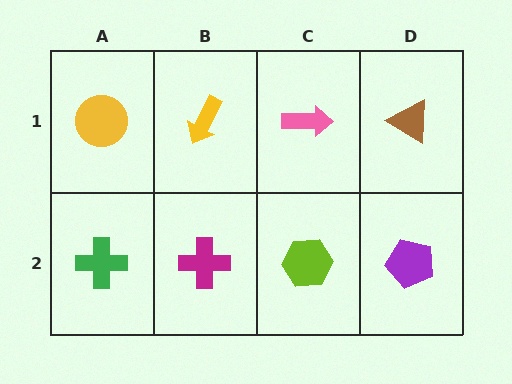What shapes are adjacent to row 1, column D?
A purple pentagon (row 2, column D), a pink arrow (row 1, column C).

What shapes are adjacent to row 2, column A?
A yellow circle (row 1, column A), a magenta cross (row 2, column B).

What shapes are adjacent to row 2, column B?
A yellow arrow (row 1, column B), a green cross (row 2, column A), a lime hexagon (row 2, column C).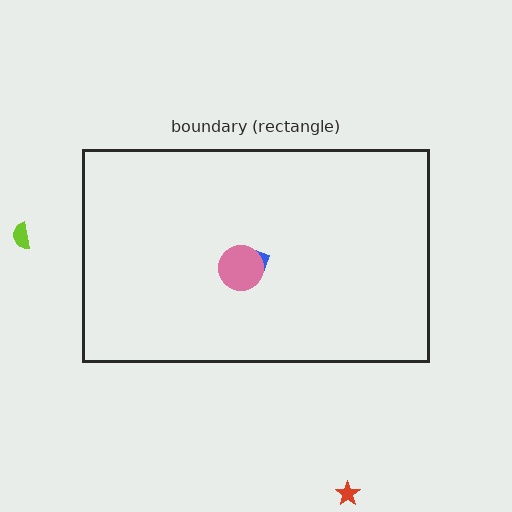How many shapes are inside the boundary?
2 inside, 2 outside.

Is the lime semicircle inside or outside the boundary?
Outside.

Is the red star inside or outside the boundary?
Outside.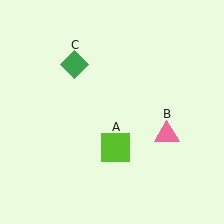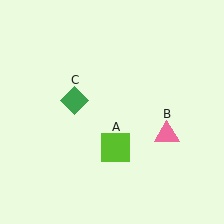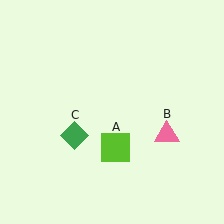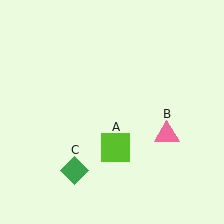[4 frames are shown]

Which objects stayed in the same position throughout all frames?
Lime square (object A) and pink triangle (object B) remained stationary.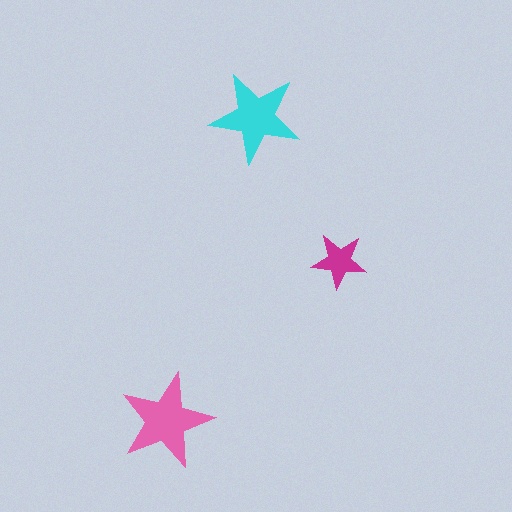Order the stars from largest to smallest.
the pink one, the cyan one, the magenta one.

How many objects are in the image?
There are 3 objects in the image.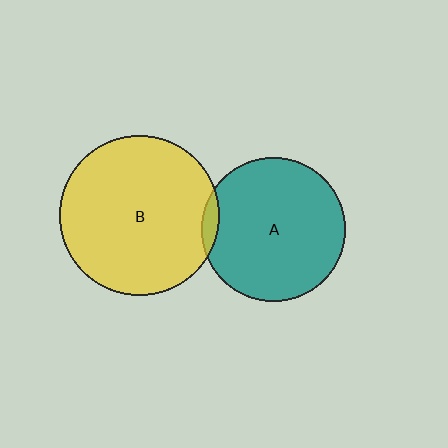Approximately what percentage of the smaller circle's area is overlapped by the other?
Approximately 5%.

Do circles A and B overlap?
Yes.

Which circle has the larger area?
Circle B (yellow).